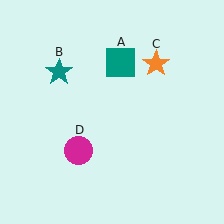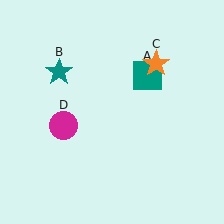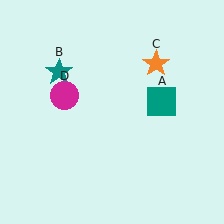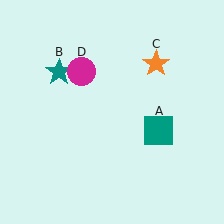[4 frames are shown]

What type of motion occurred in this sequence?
The teal square (object A), magenta circle (object D) rotated clockwise around the center of the scene.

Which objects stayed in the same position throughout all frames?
Teal star (object B) and orange star (object C) remained stationary.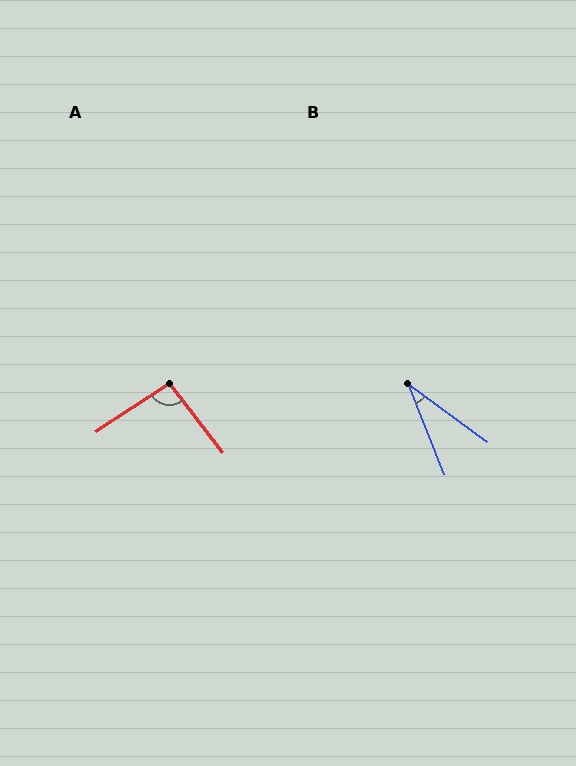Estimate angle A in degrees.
Approximately 94 degrees.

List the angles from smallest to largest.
B (31°), A (94°).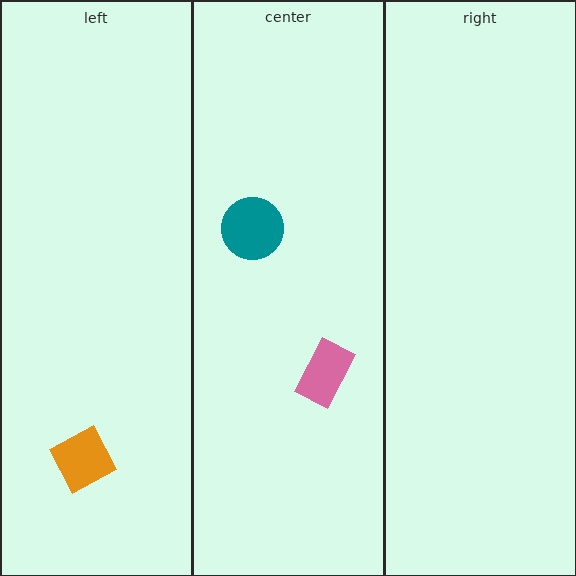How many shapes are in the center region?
2.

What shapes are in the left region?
The orange square.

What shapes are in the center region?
The teal circle, the pink rectangle.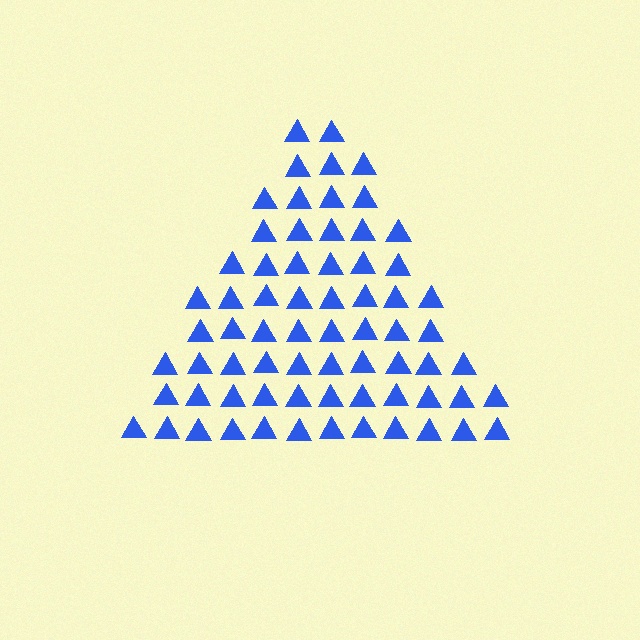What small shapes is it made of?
It is made of small triangles.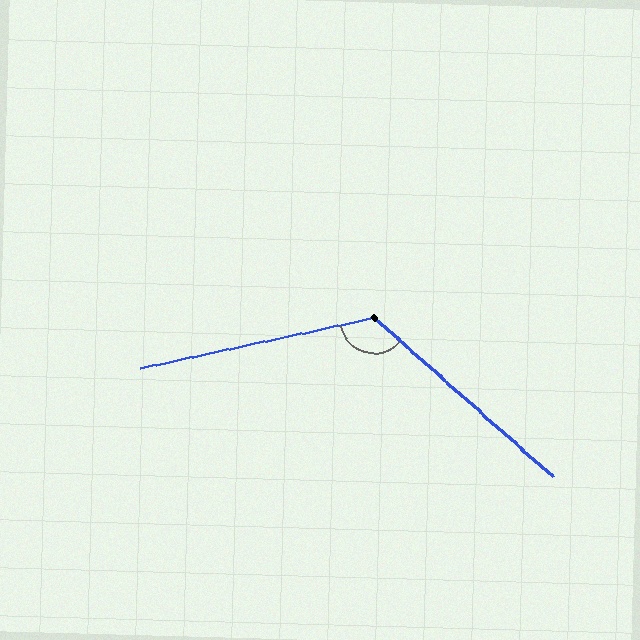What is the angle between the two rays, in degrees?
Approximately 126 degrees.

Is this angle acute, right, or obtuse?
It is obtuse.